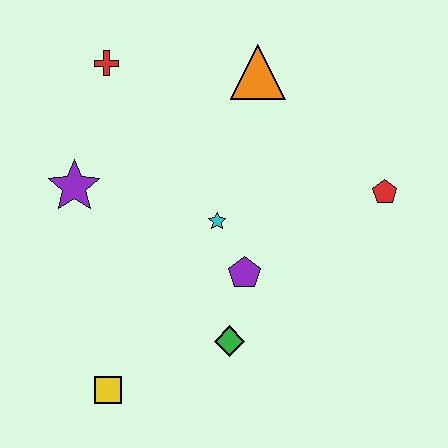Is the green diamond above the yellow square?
Yes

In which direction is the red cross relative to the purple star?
The red cross is above the purple star.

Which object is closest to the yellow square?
The green diamond is closest to the yellow square.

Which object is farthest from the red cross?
The yellow square is farthest from the red cross.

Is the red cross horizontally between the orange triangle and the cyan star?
No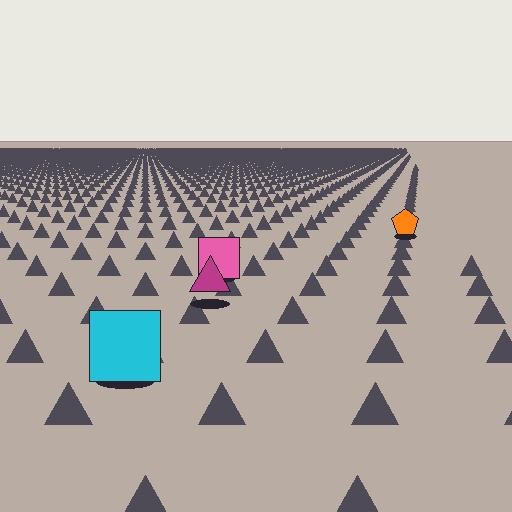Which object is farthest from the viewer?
The orange pentagon is farthest from the viewer. It appears smaller and the ground texture around it is denser.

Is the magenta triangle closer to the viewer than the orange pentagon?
Yes. The magenta triangle is closer — you can tell from the texture gradient: the ground texture is coarser near it.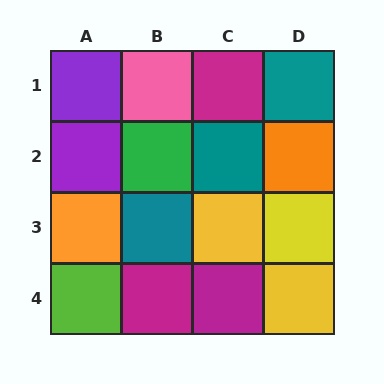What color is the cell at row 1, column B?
Pink.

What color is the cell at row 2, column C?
Teal.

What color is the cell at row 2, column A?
Purple.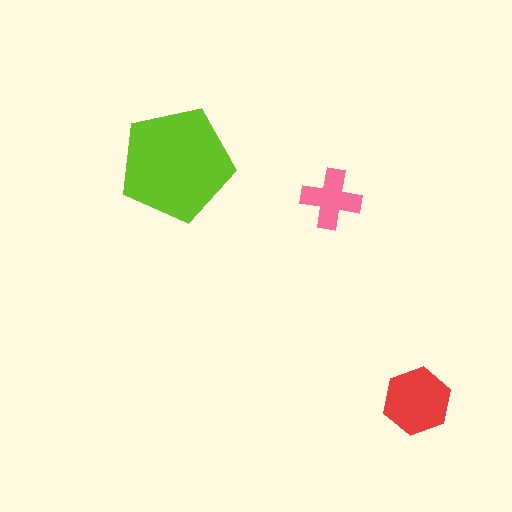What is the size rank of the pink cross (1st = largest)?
3rd.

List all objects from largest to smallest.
The lime pentagon, the red hexagon, the pink cross.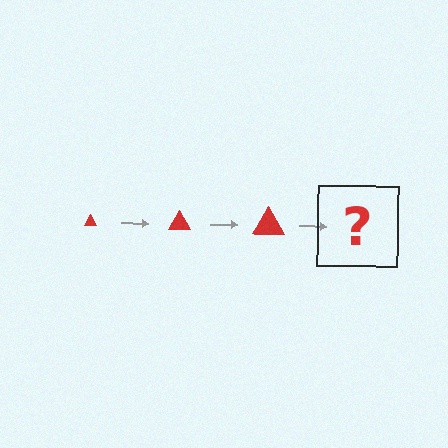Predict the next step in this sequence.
The next step is a red triangle, larger than the previous one.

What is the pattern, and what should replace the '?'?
The pattern is that the triangle gets progressively larger each step. The '?' should be a red triangle, larger than the previous one.